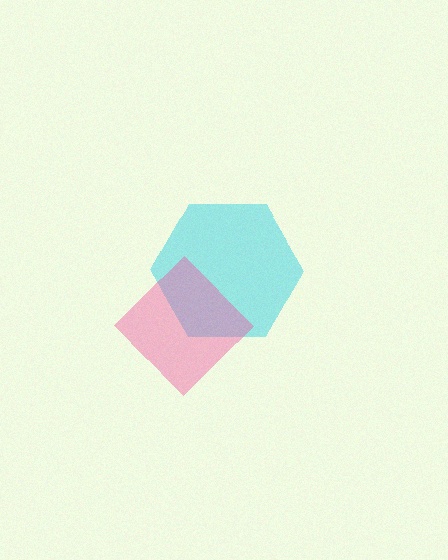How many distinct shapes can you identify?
There are 2 distinct shapes: a cyan hexagon, a pink diamond.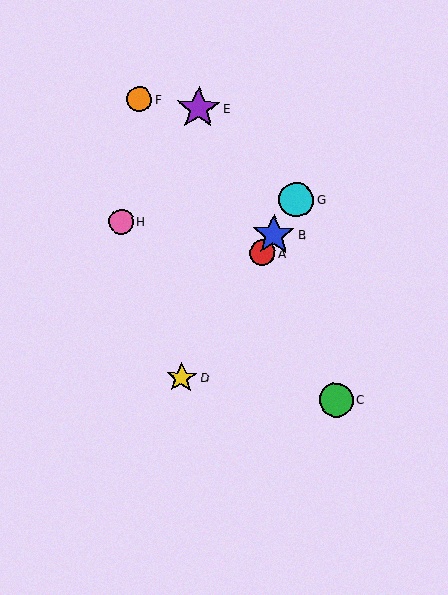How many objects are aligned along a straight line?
4 objects (A, B, D, G) are aligned along a straight line.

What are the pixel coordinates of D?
Object D is at (181, 378).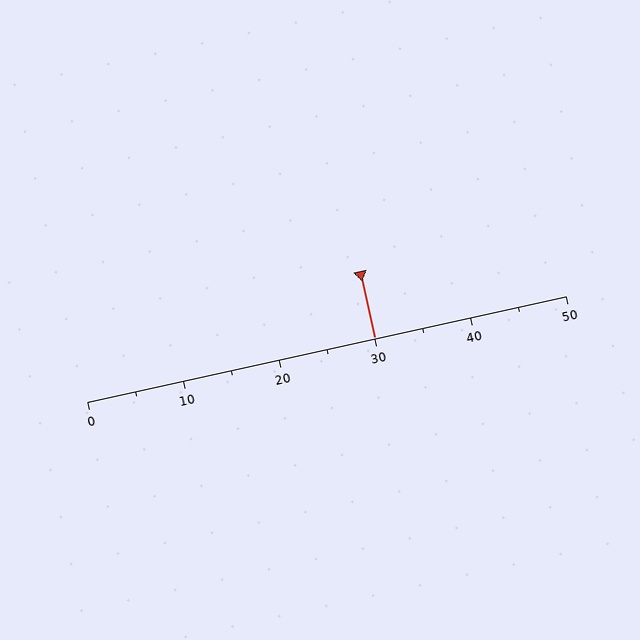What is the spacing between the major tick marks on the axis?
The major ticks are spaced 10 apart.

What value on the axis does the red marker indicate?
The marker indicates approximately 30.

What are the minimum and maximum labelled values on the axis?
The axis runs from 0 to 50.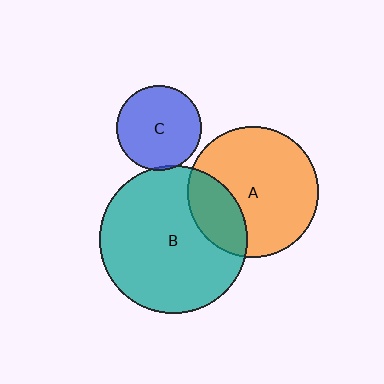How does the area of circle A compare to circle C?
Approximately 2.4 times.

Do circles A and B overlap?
Yes.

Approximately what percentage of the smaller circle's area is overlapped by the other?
Approximately 25%.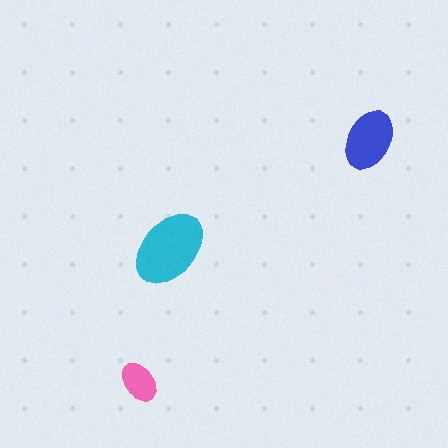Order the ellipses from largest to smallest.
the cyan one, the blue one, the pink one.